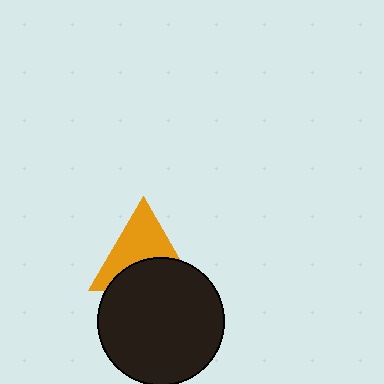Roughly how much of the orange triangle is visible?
About half of it is visible (roughly 56%).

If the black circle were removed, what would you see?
You would see the complete orange triangle.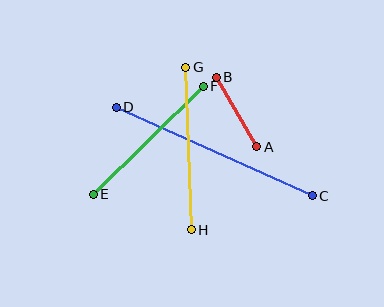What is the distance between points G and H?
The distance is approximately 163 pixels.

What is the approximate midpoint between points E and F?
The midpoint is at approximately (148, 140) pixels.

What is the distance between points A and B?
The distance is approximately 80 pixels.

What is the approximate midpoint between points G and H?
The midpoint is at approximately (189, 148) pixels.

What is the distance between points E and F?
The distance is approximately 154 pixels.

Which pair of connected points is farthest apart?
Points C and D are farthest apart.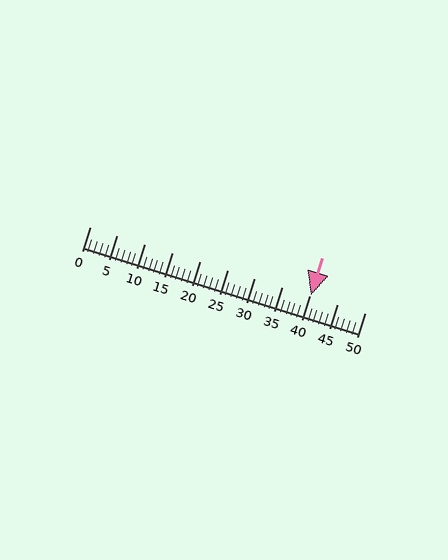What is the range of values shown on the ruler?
The ruler shows values from 0 to 50.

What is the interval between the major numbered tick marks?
The major tick marks are spaced 5 units apart.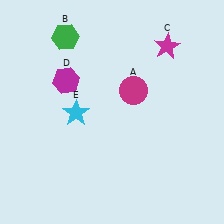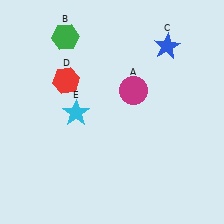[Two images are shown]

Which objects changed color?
C changed from magenta to blue. D changed from magenta to red.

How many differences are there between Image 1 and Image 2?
There are 2 differences between the two images.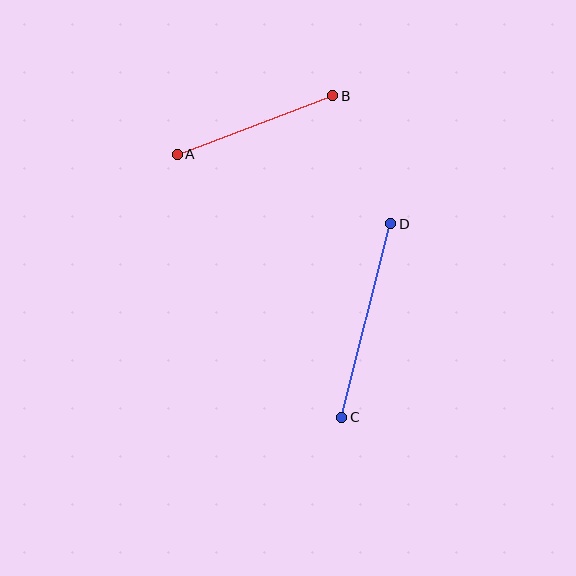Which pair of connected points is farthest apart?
Points C and D are farthest apart.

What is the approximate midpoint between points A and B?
The midpoint is at approximately (255, 125) pixels.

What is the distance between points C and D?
The distance is approximately 200 pixels.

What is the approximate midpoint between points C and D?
The midpoint is at approximately (366, 320) pixels.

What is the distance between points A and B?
The distance is approximately 166 pixels.